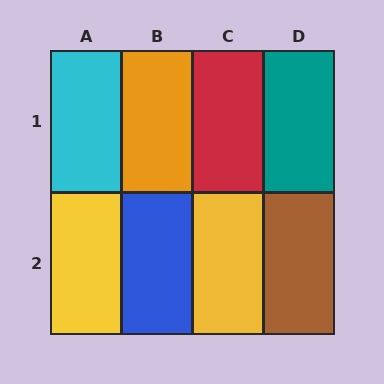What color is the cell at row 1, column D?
Teal.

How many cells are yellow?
2 cells are yellow.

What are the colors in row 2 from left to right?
Yellow, blue, yellow, brown.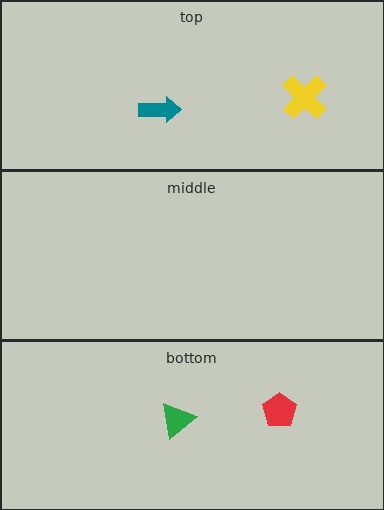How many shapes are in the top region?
2.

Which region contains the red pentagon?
The bottom region.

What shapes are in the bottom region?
The green triangle, the red pentagon.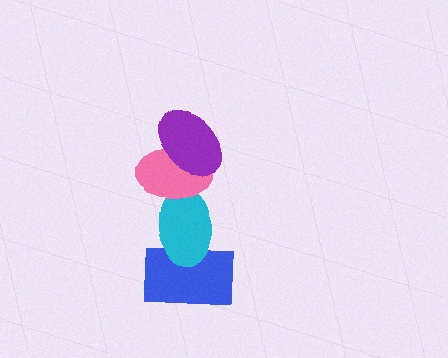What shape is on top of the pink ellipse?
The purple ellipse is on top of the pink ellipse.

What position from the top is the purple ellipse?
The purple ellipse is 1st from the top.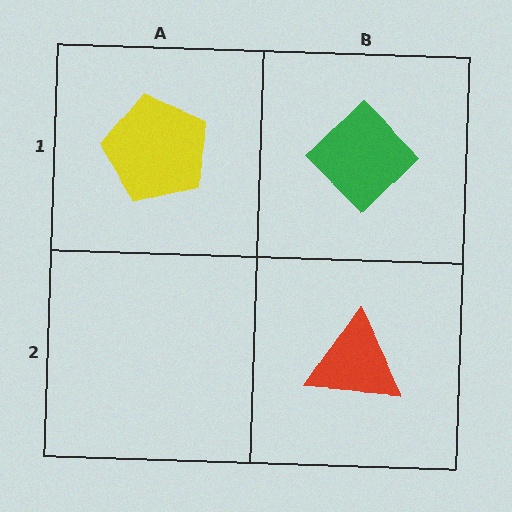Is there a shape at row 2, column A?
No, that cell is empty.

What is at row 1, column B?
A green diamond.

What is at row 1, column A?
A yellow pentagon.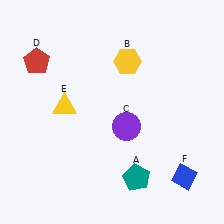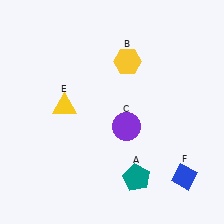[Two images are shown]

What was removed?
The red pentagon (D) was removed in Image 2.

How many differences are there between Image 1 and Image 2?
There is 1 difference between the two images.